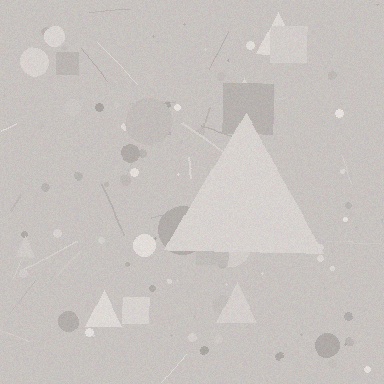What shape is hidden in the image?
A triangle is hidden in the image.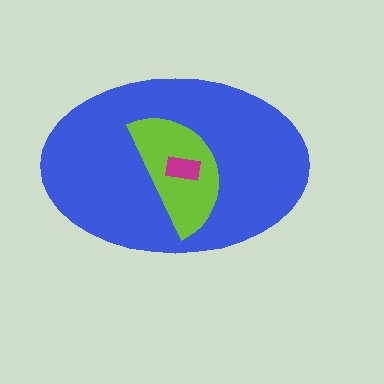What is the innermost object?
The magenta rectangle.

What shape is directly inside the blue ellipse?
The lime semicircle.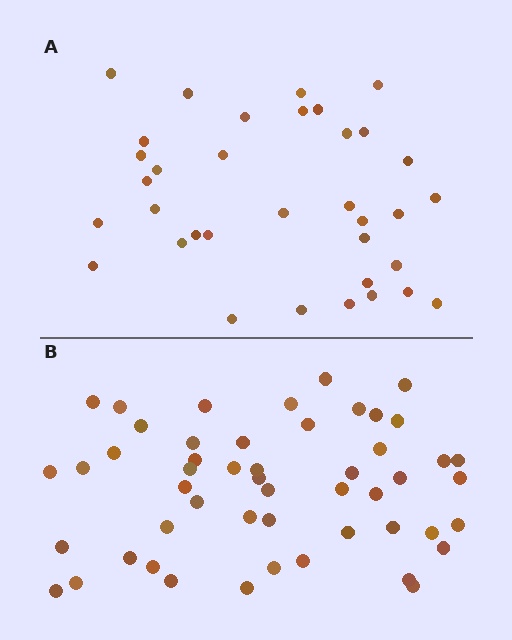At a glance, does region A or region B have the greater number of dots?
Region B (the bottom region) has more dots.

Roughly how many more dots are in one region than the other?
Region B has approximately 15 more dots than region A.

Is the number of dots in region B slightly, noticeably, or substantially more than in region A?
Region B has substantially more. The ratio is roughly 1.5 to 1.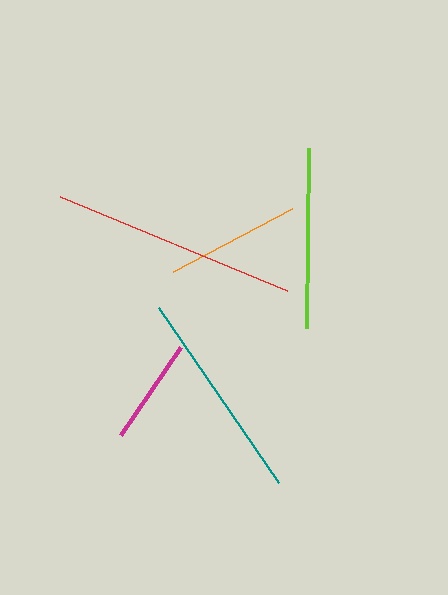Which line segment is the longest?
The red line is the longest at approximately 245 pixels.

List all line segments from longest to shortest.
From longest to shortest: red, teal, lime, orange, magenta.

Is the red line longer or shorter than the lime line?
The red line is longer than the lime line.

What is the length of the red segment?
The red segment is approximately 245 pixels long.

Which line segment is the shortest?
The magenta line is the shortest at approximately 106 pixels.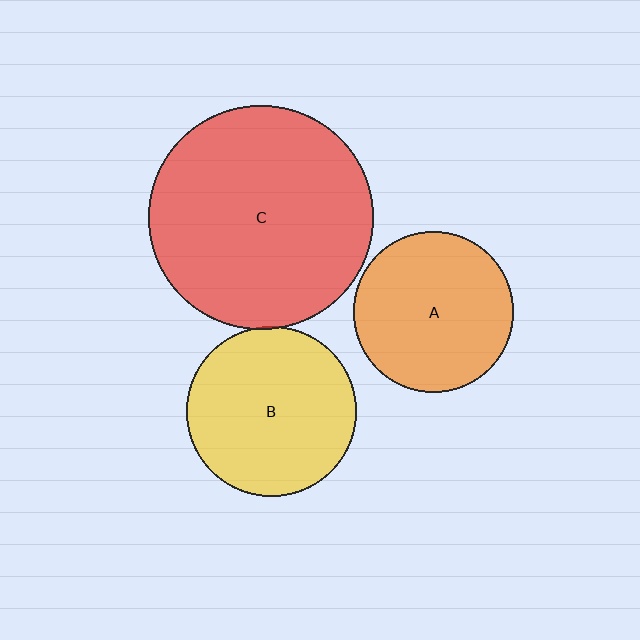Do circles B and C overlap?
Yes.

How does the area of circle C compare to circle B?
Approximately 1.8 times.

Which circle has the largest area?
Circle C (red).